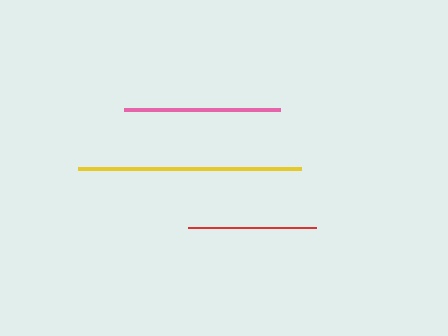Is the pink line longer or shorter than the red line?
The pink line is longer than the red line.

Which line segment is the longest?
The yellow line is the longest at approximately 223 pixels.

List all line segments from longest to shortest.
From longest to shortest: yellow, pink, red.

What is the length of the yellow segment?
The yellow segment is approximately 223 pixels long.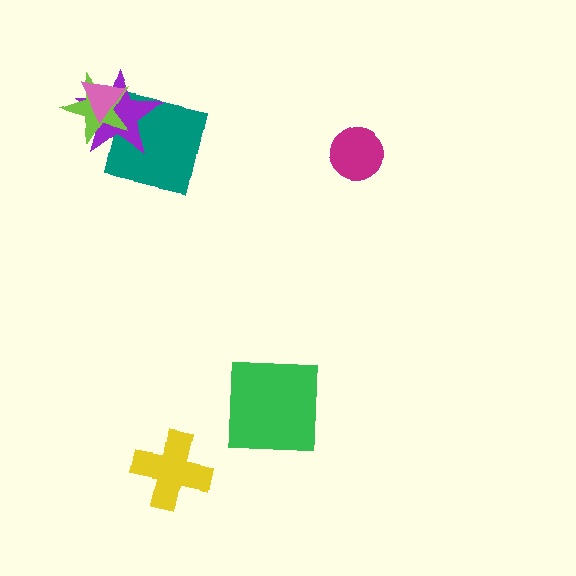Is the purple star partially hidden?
Yes, it is partially covered by another shape.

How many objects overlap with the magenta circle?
0 objects overlap with the magenta circle.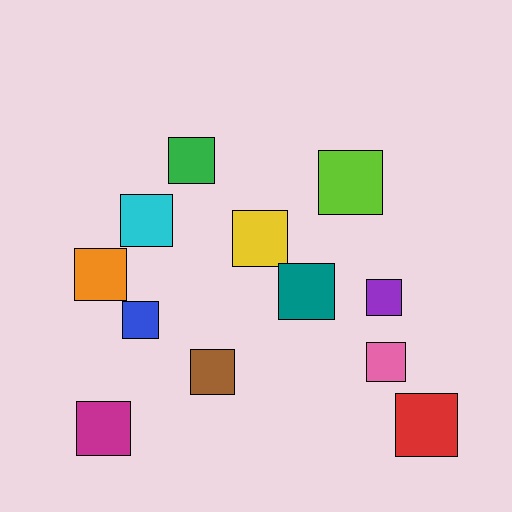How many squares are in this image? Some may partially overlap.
There are 12 squares.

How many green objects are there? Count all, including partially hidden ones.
There is 1 green object.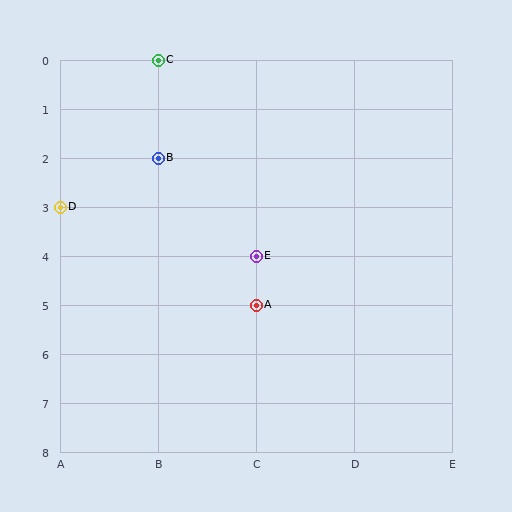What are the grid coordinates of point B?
Point B is at grid coordinates (B, 2).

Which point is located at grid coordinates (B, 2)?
Point B is at (B, 2).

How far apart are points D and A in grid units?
Points D and A are 2 columns and 2 rows apart (about 2.8 grid units diagonally).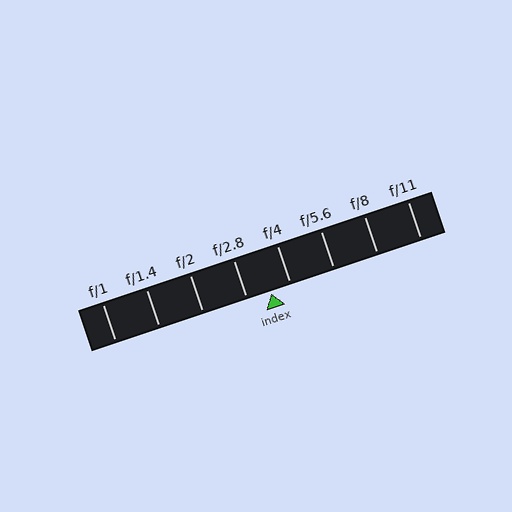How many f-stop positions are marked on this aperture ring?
There are 8 f-stop positions marked.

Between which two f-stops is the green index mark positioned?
The index mark is between f/2.8 and f/4.